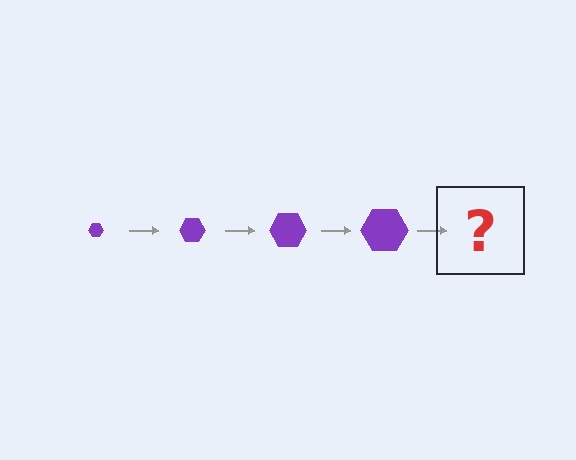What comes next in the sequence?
The next element should be a purple hexagon, larger than the previous one.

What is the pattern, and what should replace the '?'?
The pattern is that the hexagon gets progressively larger each step. The '?' should be a purple hexagon, larger than the previous one.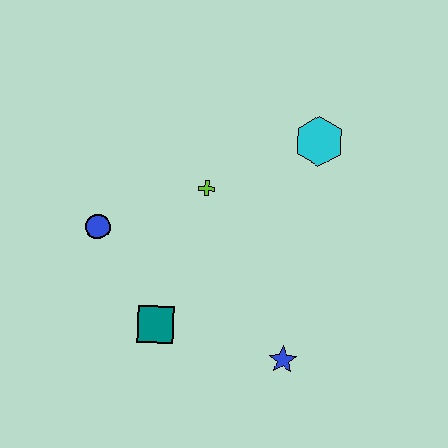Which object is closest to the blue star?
The teal square is closest to the blue star.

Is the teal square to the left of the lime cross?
Yes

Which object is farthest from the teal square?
The cyan hexagon is farthest from the teal square.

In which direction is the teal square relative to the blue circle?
The teal square is below the blue circle.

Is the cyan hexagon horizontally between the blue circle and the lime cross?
No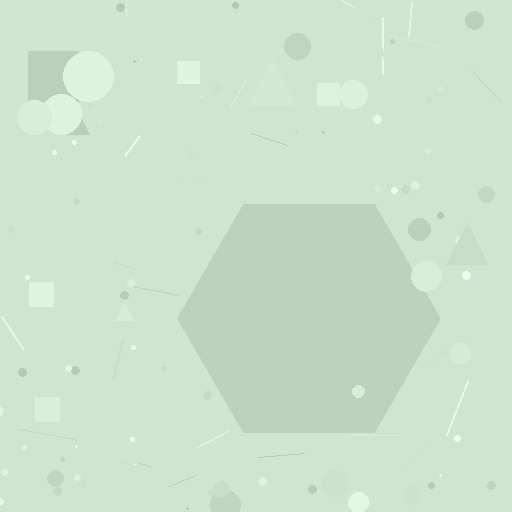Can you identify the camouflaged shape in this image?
The camouflaged shape is a hexagon.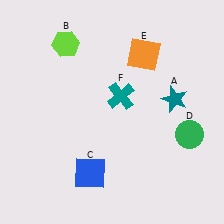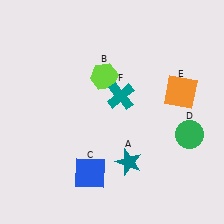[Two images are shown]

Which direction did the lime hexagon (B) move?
The lime hexagon (B) moved right.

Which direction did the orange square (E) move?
The orange square (E) moved down.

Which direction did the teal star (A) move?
The teal star (A) moved down.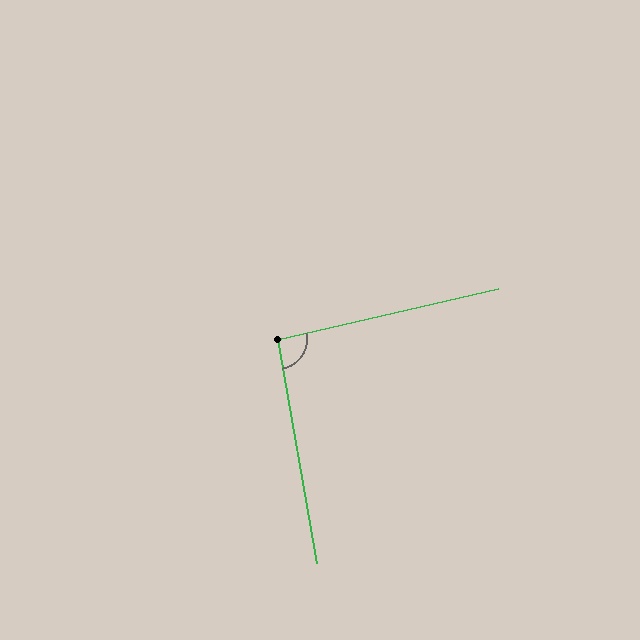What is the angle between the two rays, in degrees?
Approximately 93 degrees.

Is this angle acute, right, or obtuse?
It is approximately a right angle.